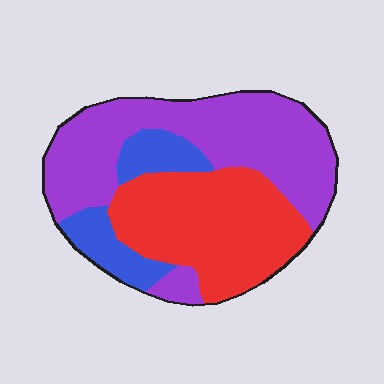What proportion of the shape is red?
Red takes up about three eighths (3/8) of the shape.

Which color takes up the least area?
Blue, at roughly 15%.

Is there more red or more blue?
Red.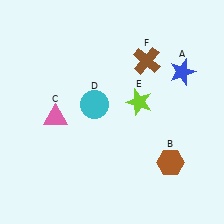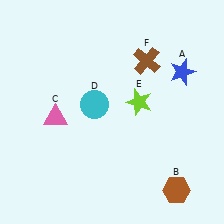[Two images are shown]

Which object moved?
The brown hexagon (B) moved down.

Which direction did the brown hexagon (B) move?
The brown hexagon (B) moved down.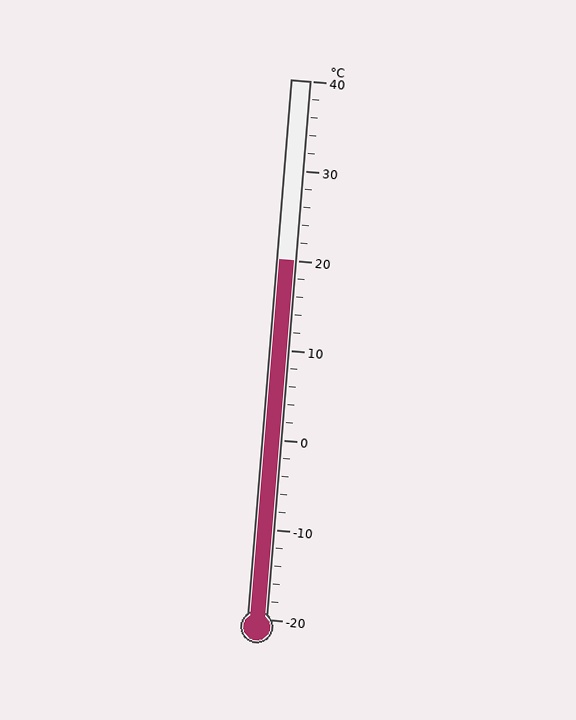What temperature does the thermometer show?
The thermometer shows approximately 20°C.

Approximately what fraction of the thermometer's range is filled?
The thermometer is filled to approximately 65% of its range.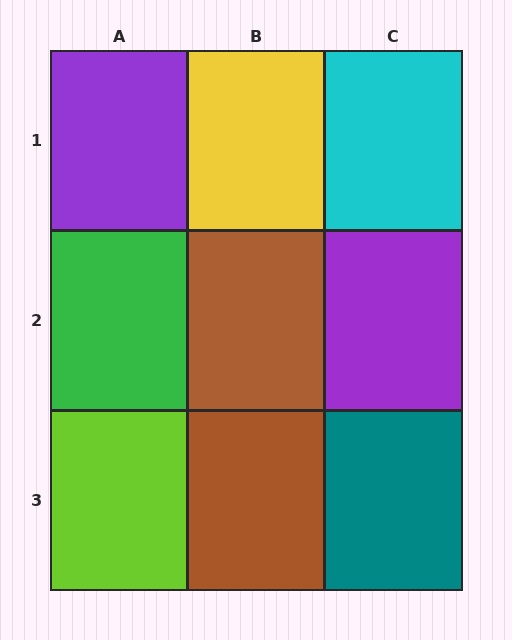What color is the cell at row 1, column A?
Purple.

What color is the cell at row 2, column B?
Brown.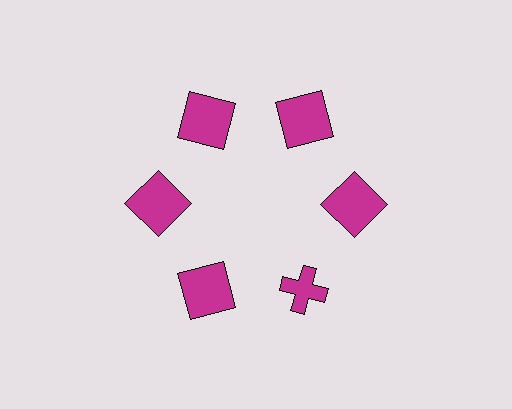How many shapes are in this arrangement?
There are 6 shapes arranged in a ring pattern.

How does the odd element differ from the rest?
It has a different shape: cross instead of square.